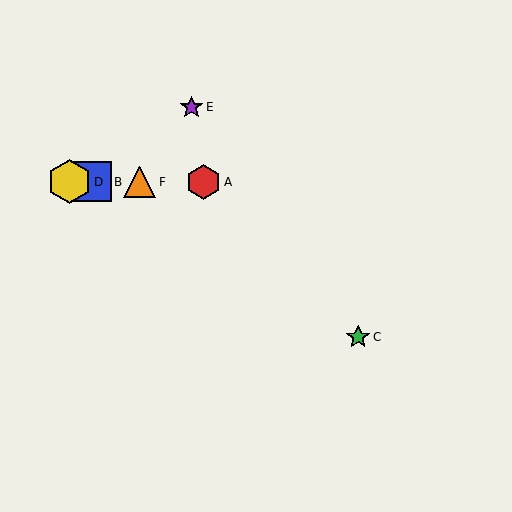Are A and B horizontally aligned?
Yes, both are at y≈182.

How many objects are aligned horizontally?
4 objects (A, B, D, F) are aligned horizontally.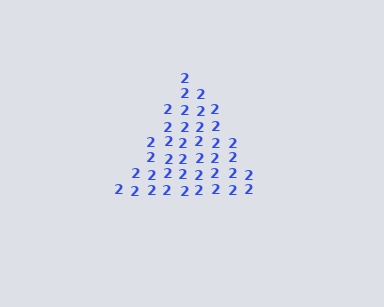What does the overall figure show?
The overall figure shows a triangle.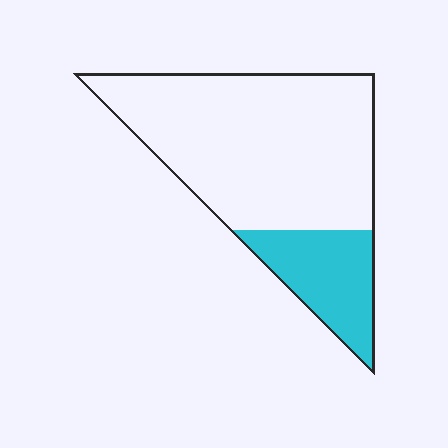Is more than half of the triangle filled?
No.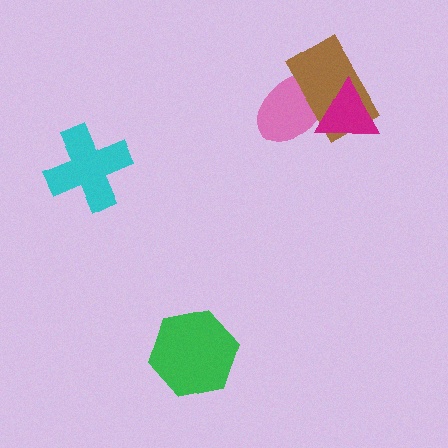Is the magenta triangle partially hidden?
No, no other shape covers it.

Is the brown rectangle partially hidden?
Yes, it is partially covered by another shape.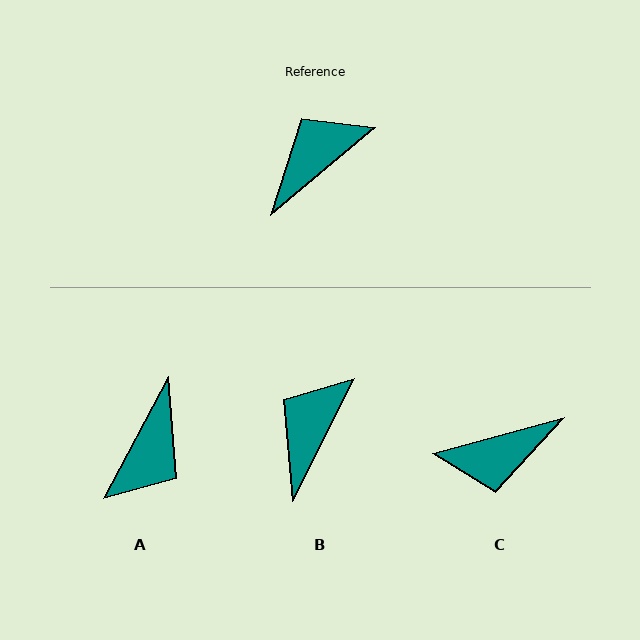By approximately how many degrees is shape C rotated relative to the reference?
Approximately 156 degrees counter-clockwise.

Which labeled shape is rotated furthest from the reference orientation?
A, about 158 degrees away.